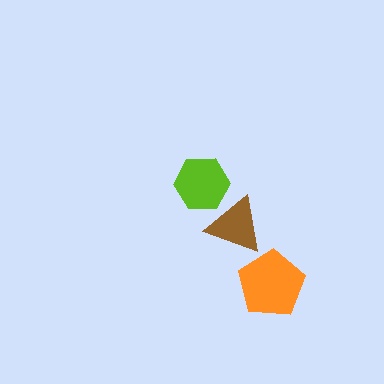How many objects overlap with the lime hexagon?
1 object overlaps with the lime hexagon.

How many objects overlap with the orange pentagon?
0 objects overlap with the orange pentagon.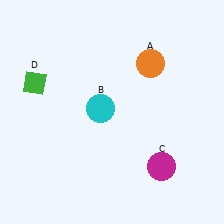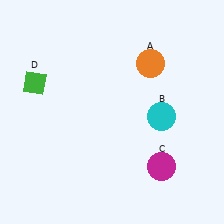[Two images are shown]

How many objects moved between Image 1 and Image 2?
1 object moved between the two images.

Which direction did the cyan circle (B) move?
The cyan circle (B) moved right.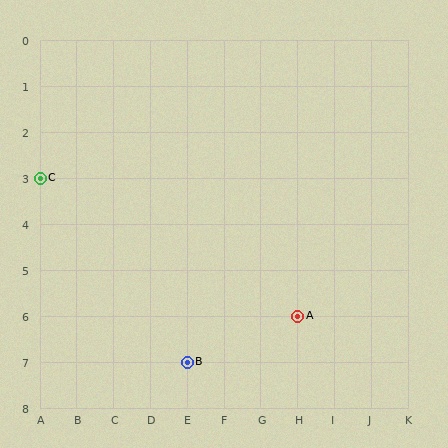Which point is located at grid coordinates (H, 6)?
Point A is at (H, 6).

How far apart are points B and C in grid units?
Points B and C are 4 columns and 4 rows apart (about 5.7 grid units diagonally).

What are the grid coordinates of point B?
Point B is at grid coordinates (E, 7).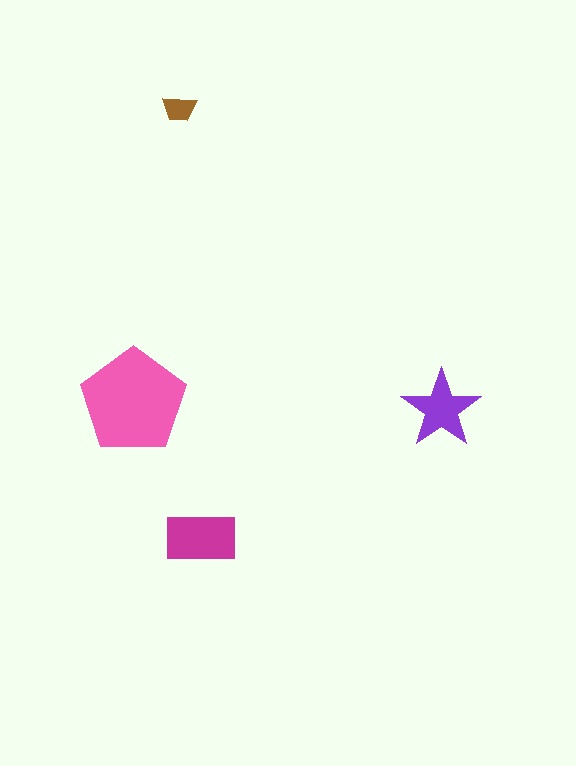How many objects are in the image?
There are 4 objects in the image.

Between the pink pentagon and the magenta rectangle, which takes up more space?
The pink pentagon.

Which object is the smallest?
The brown trapezoid.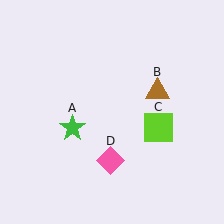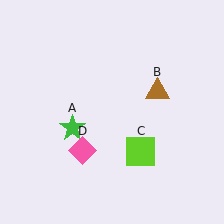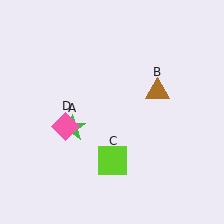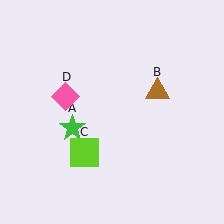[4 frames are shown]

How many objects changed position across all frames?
2 objects changed position: lime square (object C), pink diamond (object D).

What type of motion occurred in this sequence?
The lime square (object C), pink diamond (object D) rotated clockwise around the center of the scene.